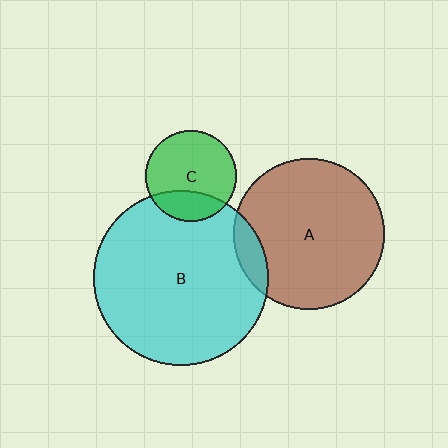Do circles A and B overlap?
Yes.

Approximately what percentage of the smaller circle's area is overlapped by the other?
Approximately 10%.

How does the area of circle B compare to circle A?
Approximately 1.3 times.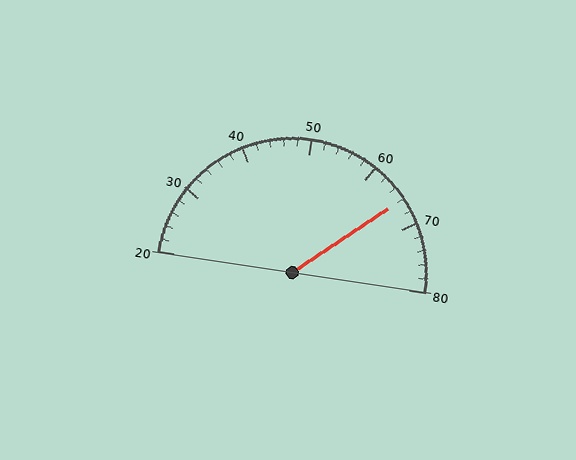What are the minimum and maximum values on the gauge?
The gauge ranges from 20 to 80.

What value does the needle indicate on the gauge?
The needle indicates approximately 66.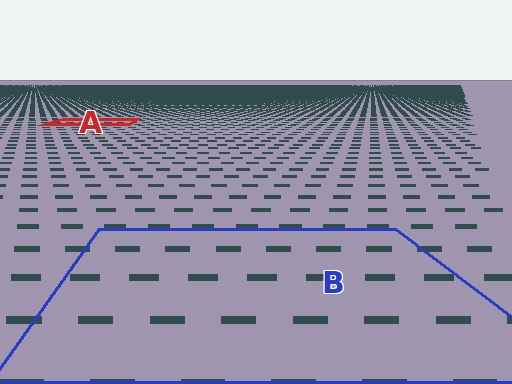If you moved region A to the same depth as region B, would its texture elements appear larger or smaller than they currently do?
They would appear larger. At a closer depth, the same texture elements are projected at a bigger on-screen size.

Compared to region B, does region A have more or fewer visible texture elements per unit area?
Region A has more texture elements per unit area — they are packed more densely because it is farther away.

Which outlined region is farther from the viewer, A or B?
Region A is farther from the viewer — the texture elements inside it appear smaller and more densely packed.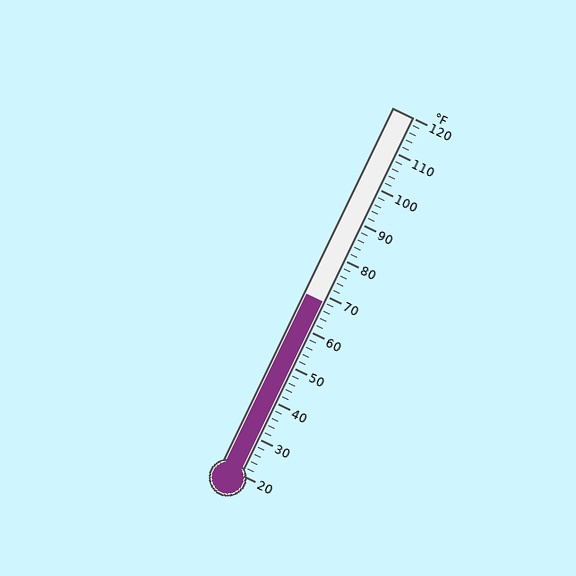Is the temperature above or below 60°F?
The temperature is above 60°F.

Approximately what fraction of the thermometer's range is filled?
The thermometer is filled to approximately 50% of its range.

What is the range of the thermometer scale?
The thermometer scale ranges from 20°F to 120°F.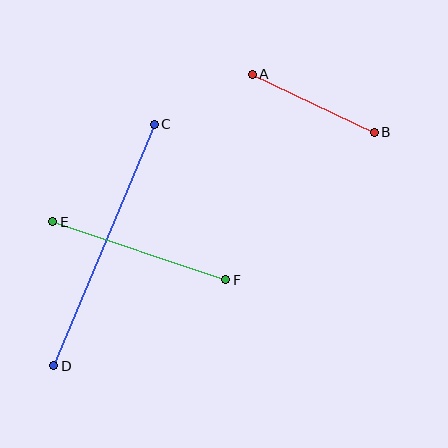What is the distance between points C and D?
The distance is approximately 262 pixels.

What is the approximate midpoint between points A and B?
The midpoint is at approximately (313, 103) pixels.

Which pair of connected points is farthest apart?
Points C and D are farthest apart.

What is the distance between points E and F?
The distance is approximately 183 pixels.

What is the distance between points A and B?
The distance is approximately 135 pixels.